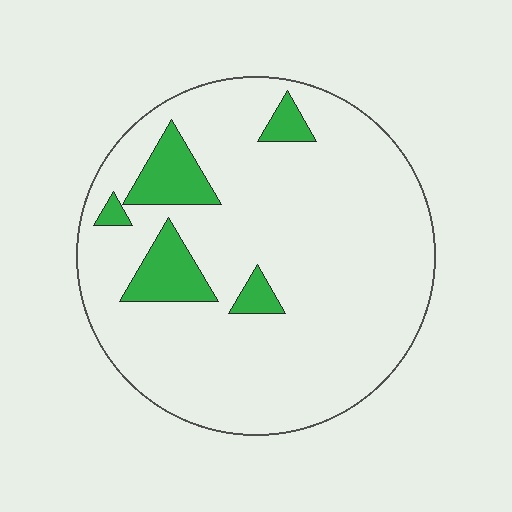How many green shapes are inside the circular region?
5.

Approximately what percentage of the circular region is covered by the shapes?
Approximately 10%.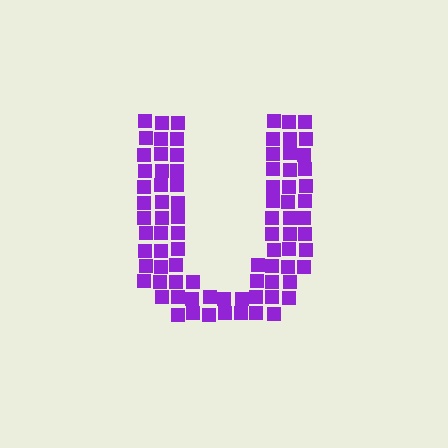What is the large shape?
The large shape is the letter U.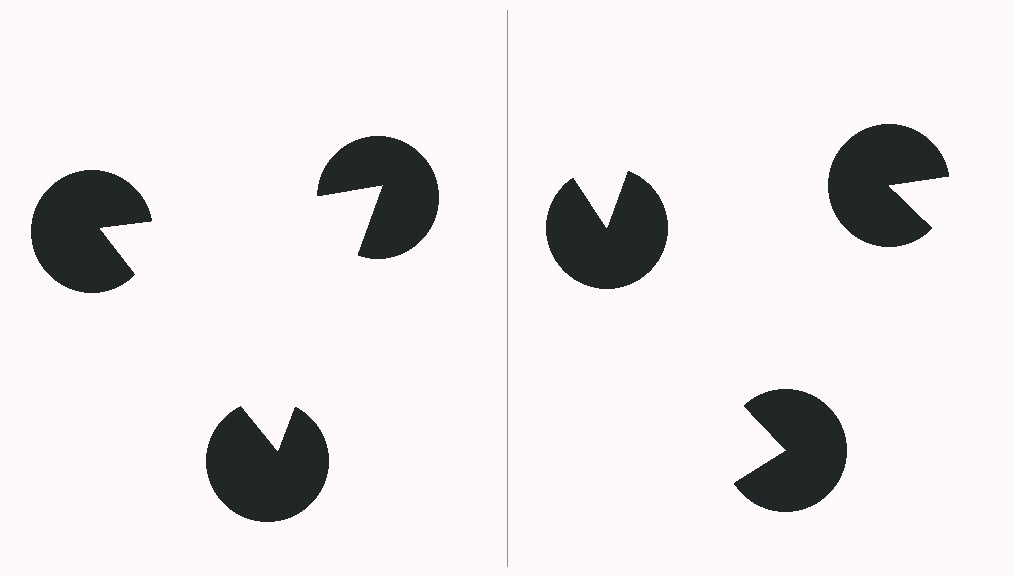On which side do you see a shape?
An illusory triangle appears on the left side. On the right side the wedge cuts are rotated, so no coherent shape forms.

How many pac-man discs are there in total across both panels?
6 — 3 on each side.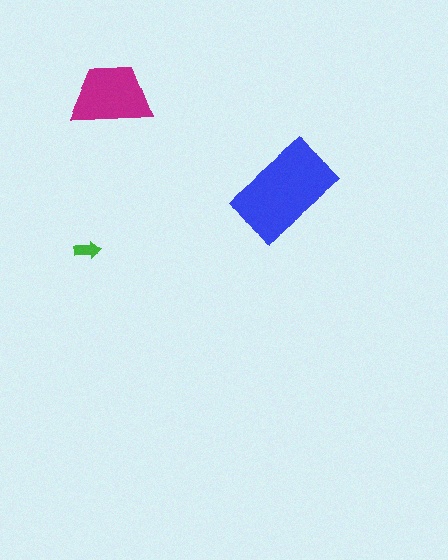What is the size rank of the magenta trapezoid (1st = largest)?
2nd.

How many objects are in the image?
There are 3 objects in the image.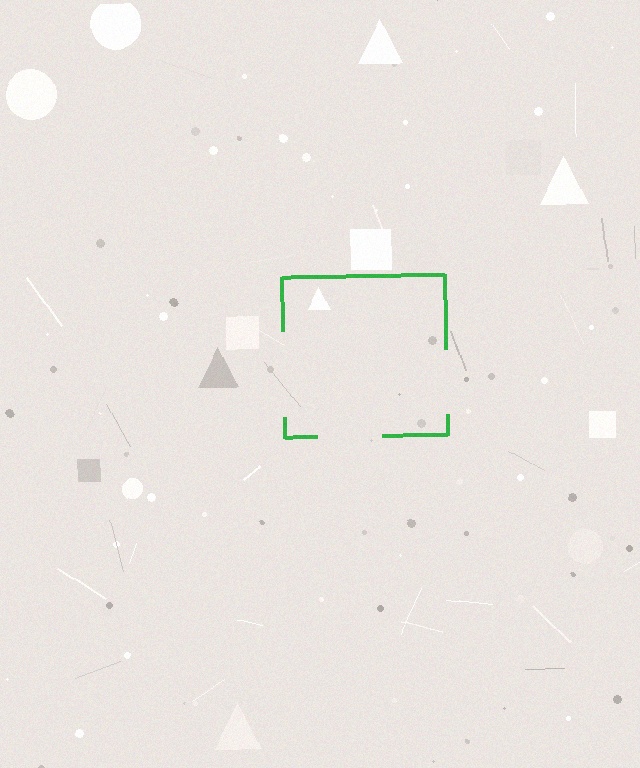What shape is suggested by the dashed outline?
The dashed outline suggests a square.